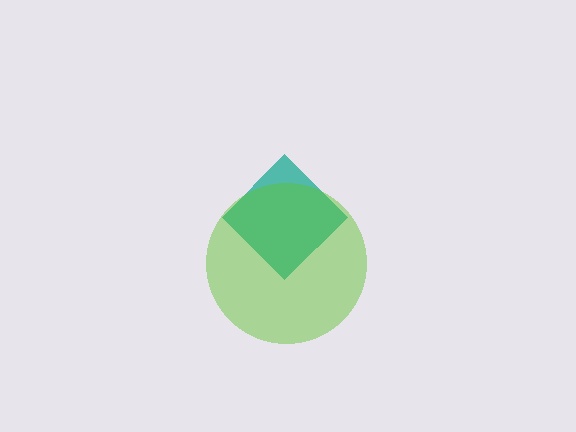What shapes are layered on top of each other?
The layered shapes are: a teal diamond, a lime circle.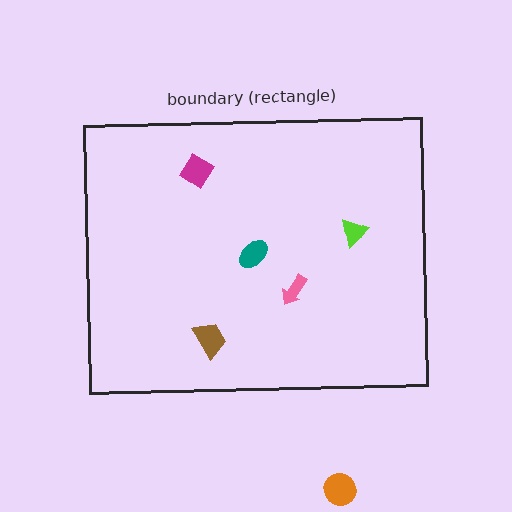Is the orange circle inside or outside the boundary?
Outside.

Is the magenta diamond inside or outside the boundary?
Inside.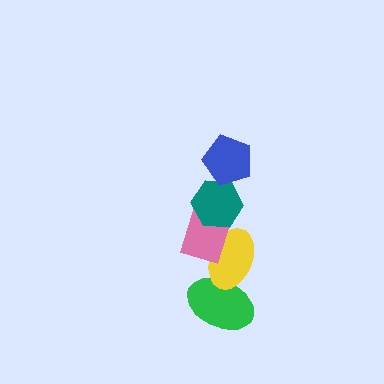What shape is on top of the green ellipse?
The yellow ellipse is on top of the green ellipse.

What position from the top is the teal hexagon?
The teal hexagon is 2nd from the top.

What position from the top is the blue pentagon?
The blue pentagon is 1st from the top.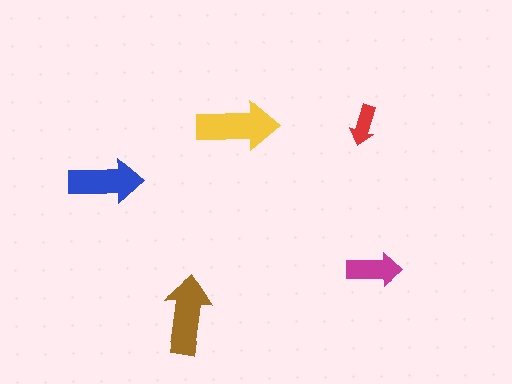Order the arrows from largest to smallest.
the yellow one, the brown one, the blue one, the magenta one, the red one.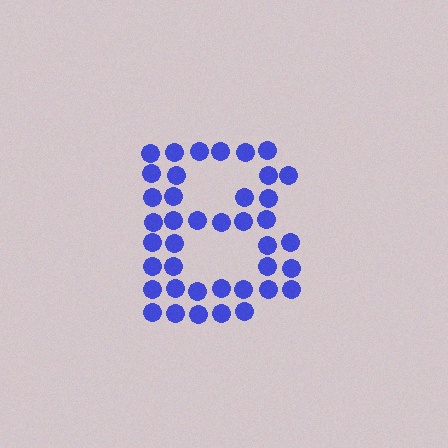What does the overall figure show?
The overall figure shows the letter B.